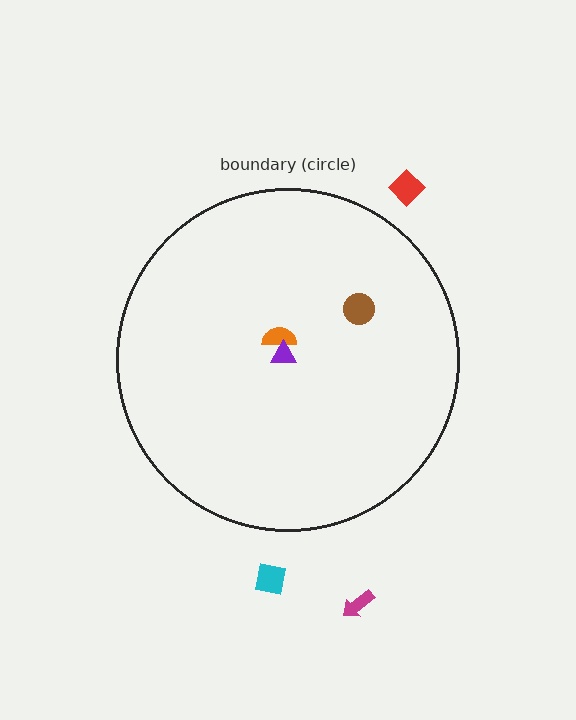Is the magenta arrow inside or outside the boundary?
Outside.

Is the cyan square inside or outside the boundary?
Outside.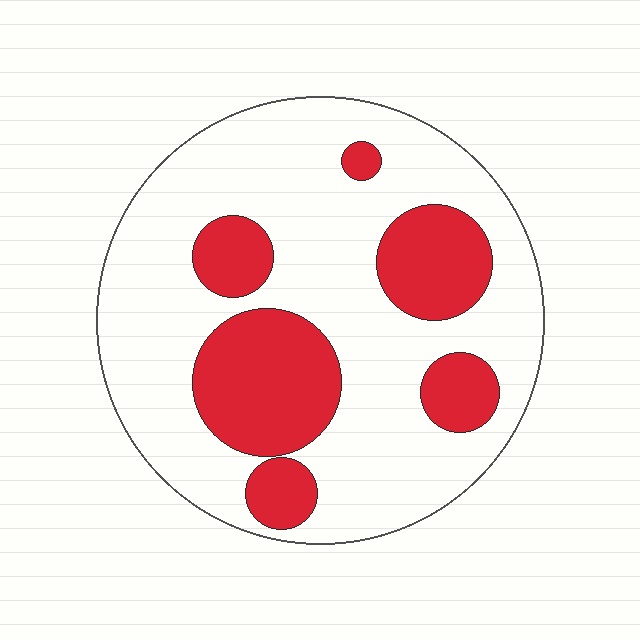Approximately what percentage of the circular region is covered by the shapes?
Approximately 30%.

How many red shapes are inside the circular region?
6.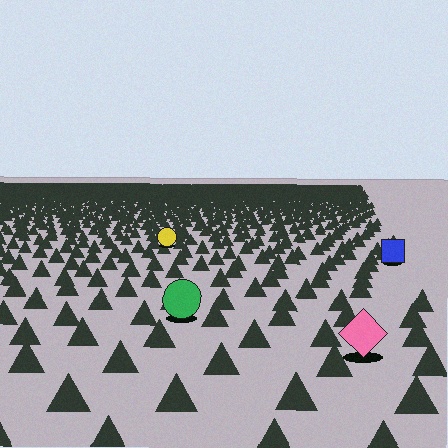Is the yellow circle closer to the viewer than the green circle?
No. The green circle is closer — you can tell from the texture gradient: the ground texture is coarser near it.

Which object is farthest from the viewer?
The yellow circle is farthest from the viewer. It appears smaller and the ground texture around it is denser.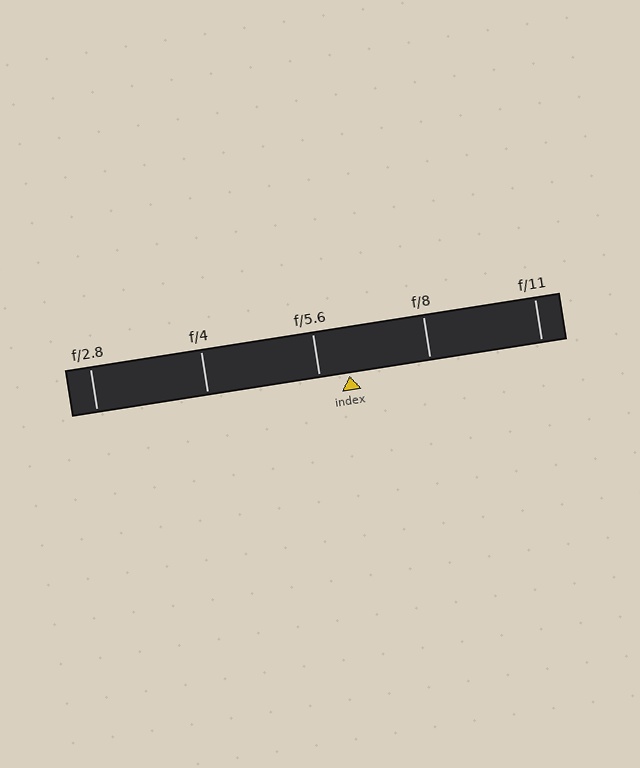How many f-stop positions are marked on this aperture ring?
There are 5 f-stop positions marked.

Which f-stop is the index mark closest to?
The index mark is closest to f/5.6.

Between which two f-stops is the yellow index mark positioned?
The index mark is between f/5.6 and f/8.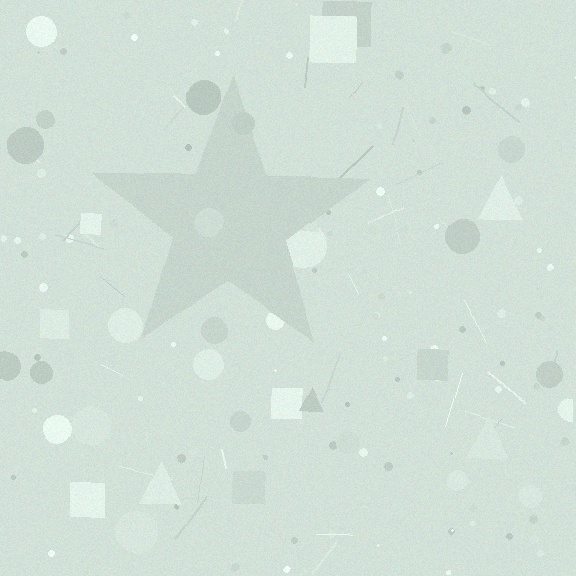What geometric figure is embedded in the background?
A star is embedded in the background.